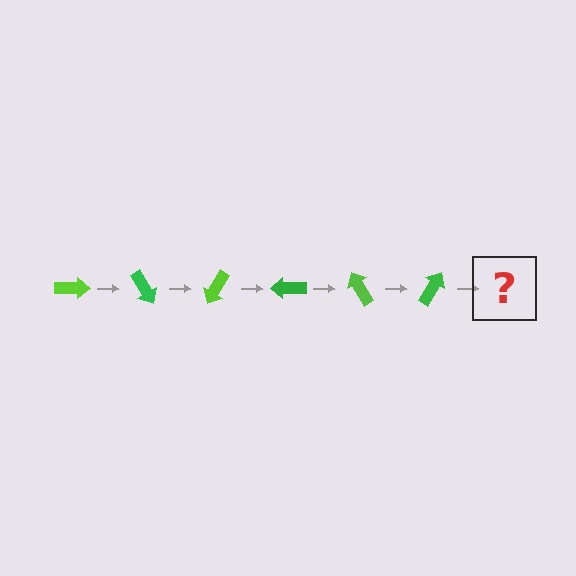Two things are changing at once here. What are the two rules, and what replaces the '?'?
The two rules are that it rotates 60 degrees each step and the color cycles through lime and green. The '?' should be a lime arrow, rotated 360 degrees from the start.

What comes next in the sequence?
The next element should be a lime arrow, rotated 360 degrees from the start.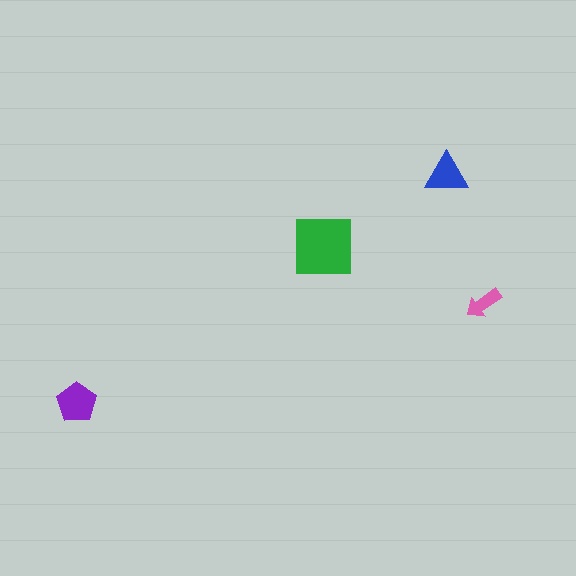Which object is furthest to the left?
The purple pentagon is leftmost.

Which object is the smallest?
The pink arrow.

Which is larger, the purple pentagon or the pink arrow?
The purple pentagon.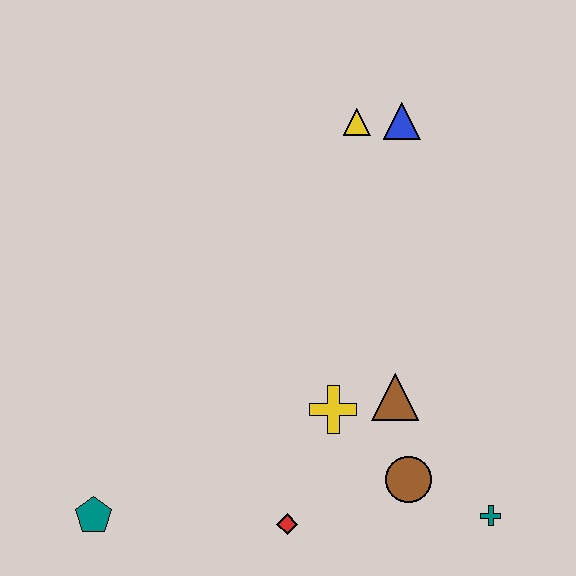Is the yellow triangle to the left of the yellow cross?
No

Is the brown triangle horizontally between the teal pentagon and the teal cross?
Yes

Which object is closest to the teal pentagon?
The red diamond is closest to the teal pentagon.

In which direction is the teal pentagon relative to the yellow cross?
The teal pentagon is to the left of the yellow cross.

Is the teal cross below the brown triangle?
Yes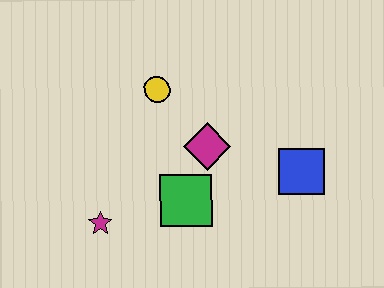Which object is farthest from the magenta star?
The blue square is farthest from the magenta star.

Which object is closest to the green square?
The magenta diamond is closest to the green square.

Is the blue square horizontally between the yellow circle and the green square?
No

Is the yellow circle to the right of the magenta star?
Yes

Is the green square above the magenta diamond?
No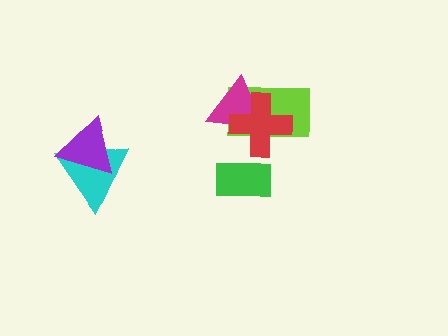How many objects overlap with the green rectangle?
0 objects overlap with the green rectangle.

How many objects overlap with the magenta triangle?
2 objects overlap with the magenta triangle.